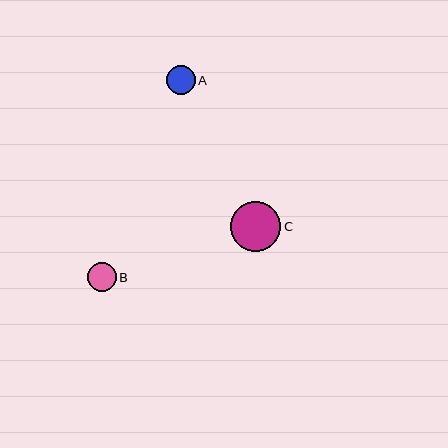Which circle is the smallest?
Circle B is the smallest with a size of approximately 29 pixels.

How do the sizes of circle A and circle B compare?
Circle A and circle B are approximately the same size.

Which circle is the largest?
Circle C is the largest with a size of approximately 50 pixels.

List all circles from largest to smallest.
From largest to smallest: C, A, B.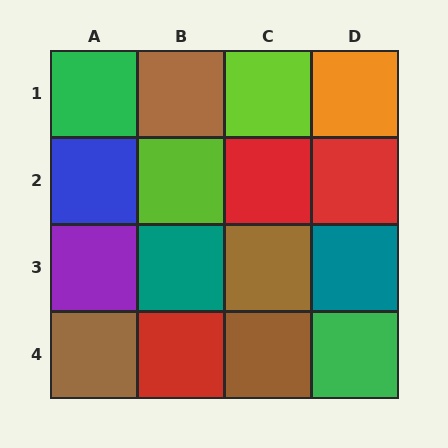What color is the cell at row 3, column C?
Brown.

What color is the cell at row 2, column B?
Lime.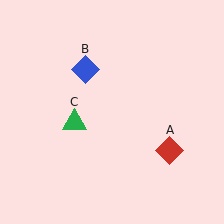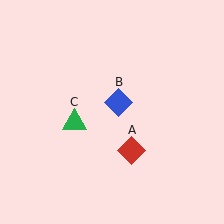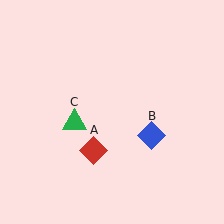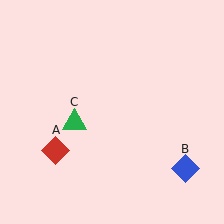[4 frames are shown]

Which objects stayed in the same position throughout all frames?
Green triangle (object C) remained stationary.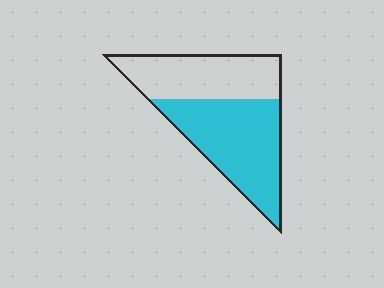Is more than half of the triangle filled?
Yes.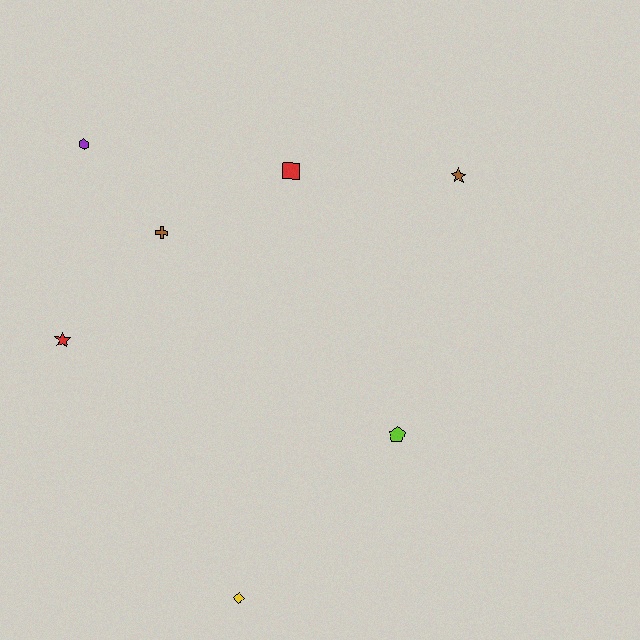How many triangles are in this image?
There are no triangles.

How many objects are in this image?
There are 7 objects.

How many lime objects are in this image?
There is 1 lime object.